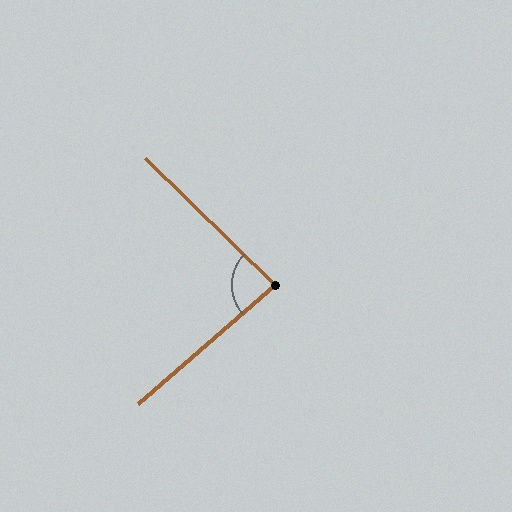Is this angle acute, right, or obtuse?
It is approximately a right angle.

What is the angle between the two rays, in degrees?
Approximately 85 degrees.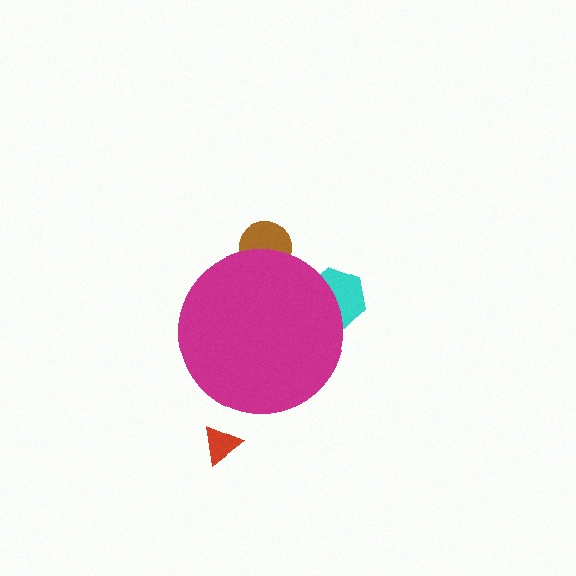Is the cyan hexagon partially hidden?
Yes, the cyan hexagon is partially hidden behind the magenta circle.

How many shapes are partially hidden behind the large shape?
2 shapes are partially hidden.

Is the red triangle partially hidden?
No, the red triangle is fully visible.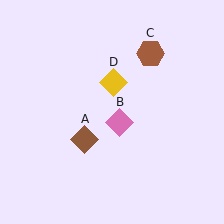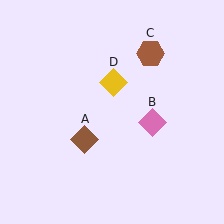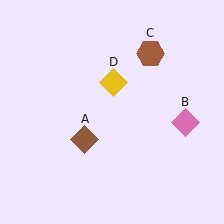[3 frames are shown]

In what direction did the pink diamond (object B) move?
The pink diamond (object B) moved right.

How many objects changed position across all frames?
1 object changed position: pink diamond (object B).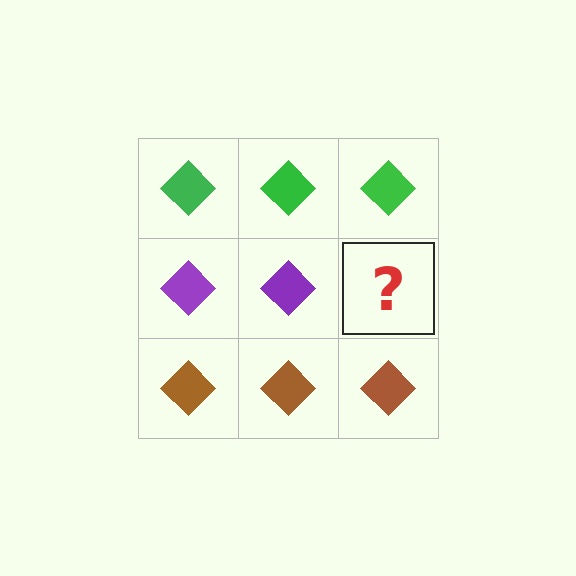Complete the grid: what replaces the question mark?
The question mark should be replaced with a purple diamond.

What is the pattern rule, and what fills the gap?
The rule is that each row has a consistent color. The gap should be filled with a purple diamond.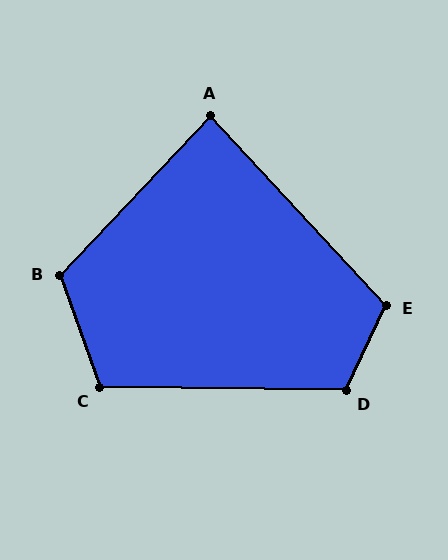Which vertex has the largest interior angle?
B, at approximately 117 degrees.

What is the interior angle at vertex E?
Approximately 112 degrees (obtuse).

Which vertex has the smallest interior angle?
A, at approximately 86 degrees.